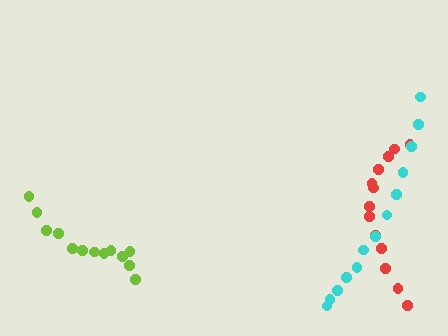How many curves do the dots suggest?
There are 3 distinct paths.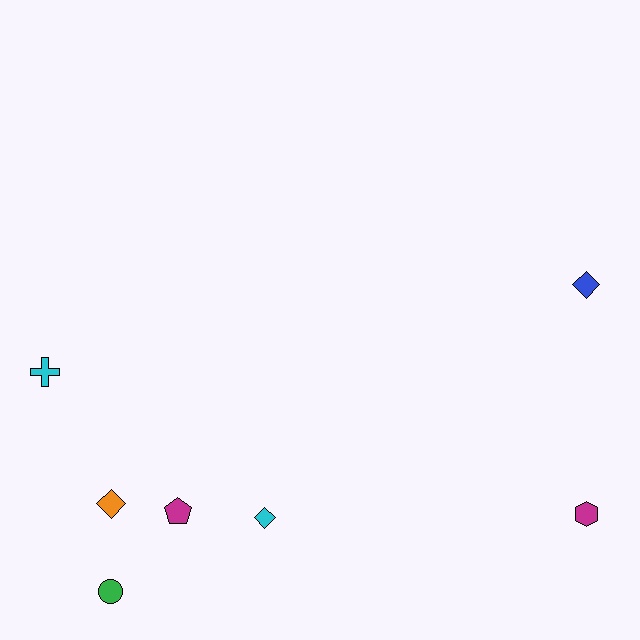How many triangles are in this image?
There are no triangles.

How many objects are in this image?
There are 7 objects.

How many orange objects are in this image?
There is 1 orange object.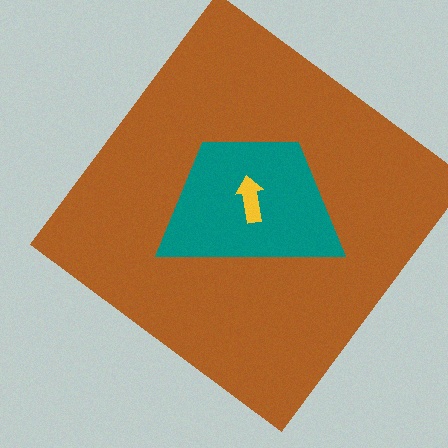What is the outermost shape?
The brown diamond.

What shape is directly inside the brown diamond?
The teal trapezoid.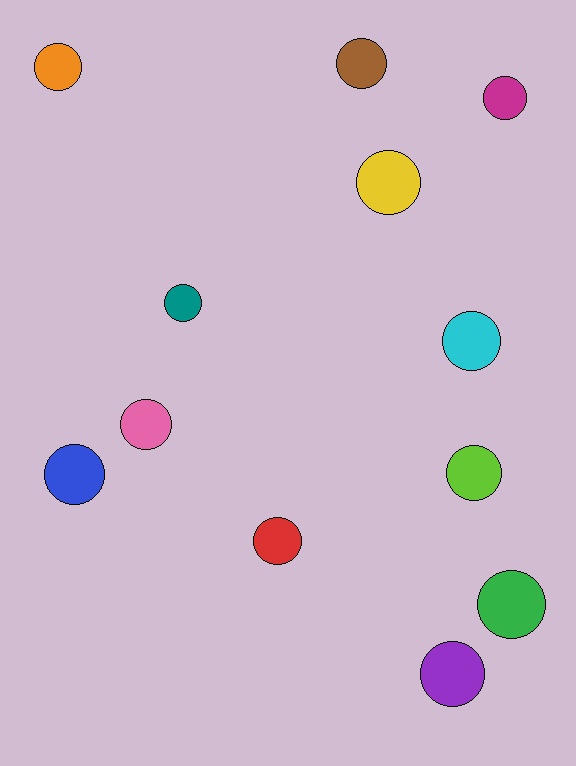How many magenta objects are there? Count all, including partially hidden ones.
There is 1 magenta object.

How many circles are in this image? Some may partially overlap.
There are 12 circles.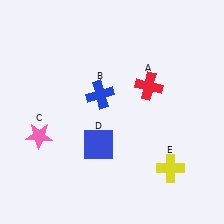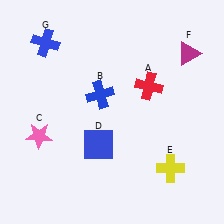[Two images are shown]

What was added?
A magenta triangle (F), a blue cross (G) were added in Image 2.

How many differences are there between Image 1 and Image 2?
There are 2 differences between the two images.